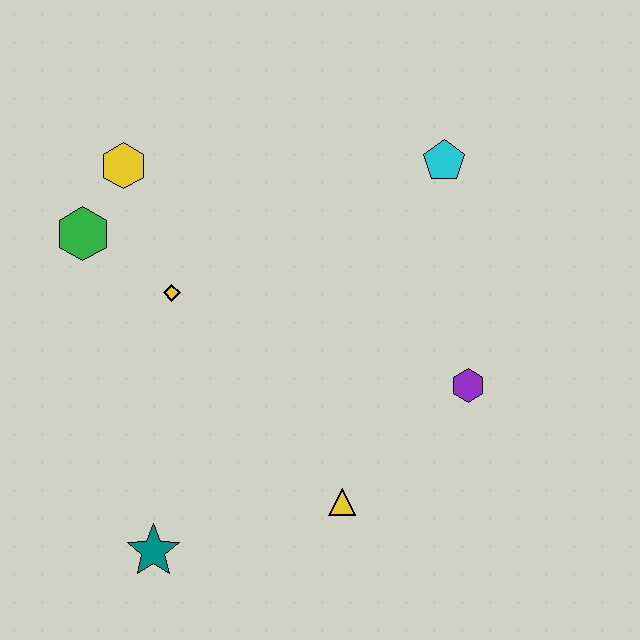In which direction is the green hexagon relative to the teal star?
The green hexagon is above the teal star.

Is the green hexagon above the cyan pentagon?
No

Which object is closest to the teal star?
The yellow triangle is closest to the teal star.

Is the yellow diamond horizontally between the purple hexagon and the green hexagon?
Yes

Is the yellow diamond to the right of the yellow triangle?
No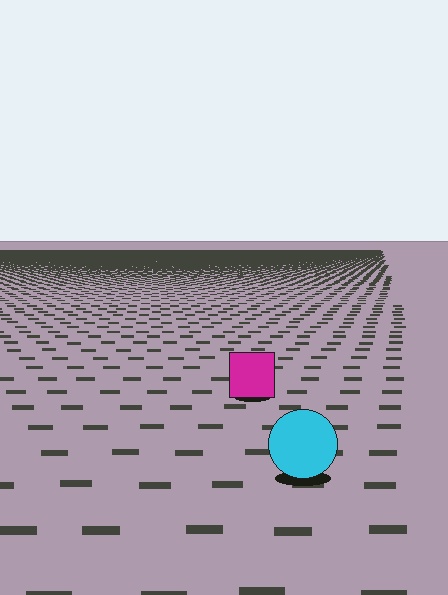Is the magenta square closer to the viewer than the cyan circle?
No. The cyan circle is closer — you can tell from the texture gradient: the ground texture is coarser near it.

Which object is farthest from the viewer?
The magenta square is farthest from the viewer. It appears smaller and the ground texture around it is denser.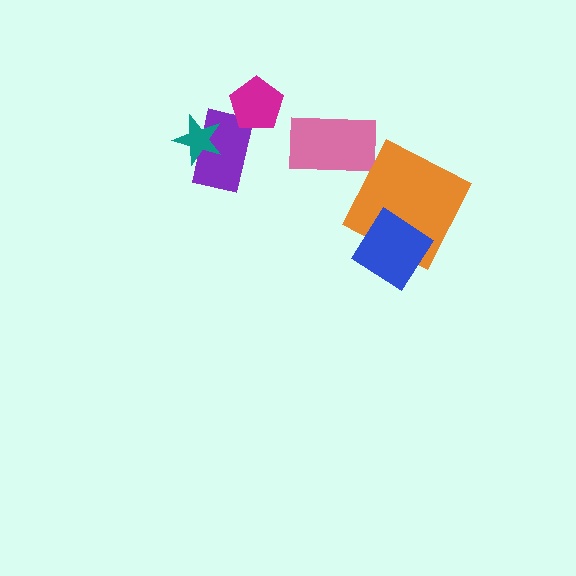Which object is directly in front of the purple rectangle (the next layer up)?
The teal star is directly in front of the purple rectangle.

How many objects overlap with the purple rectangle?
2 objects overlap with the purple rectangle.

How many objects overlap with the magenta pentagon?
1 object overlaps with the magenta pentagon.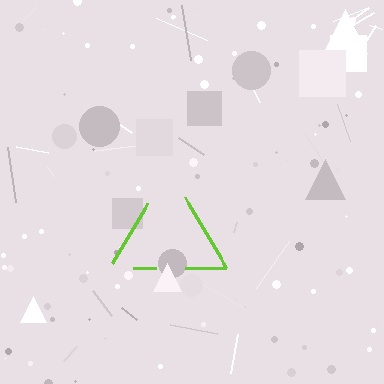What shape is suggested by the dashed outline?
The dashed outline suggests a triangle.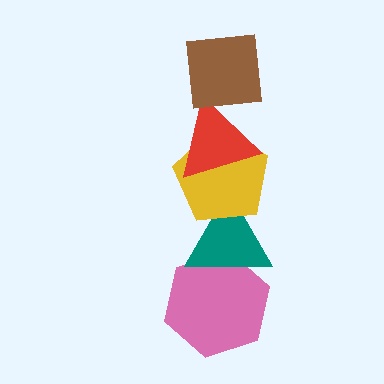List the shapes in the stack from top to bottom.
From top to bottom: the brown square, the red triangle, the yellow pentagon, the teal triangle, the pink hexagon.